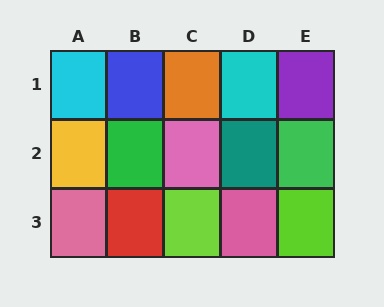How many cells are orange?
1 cell is orange.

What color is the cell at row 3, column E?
Lime.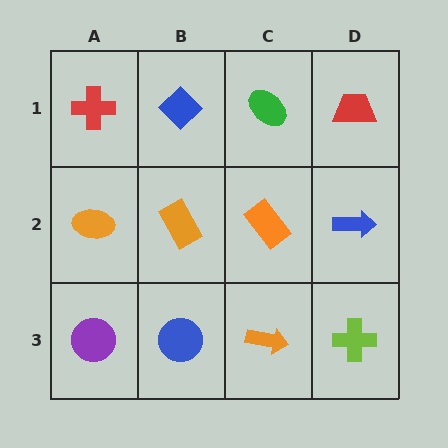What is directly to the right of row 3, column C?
A lime cross.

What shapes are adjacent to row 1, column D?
A blue arrow (row 2, column D), a green ellipse (row 1, column C).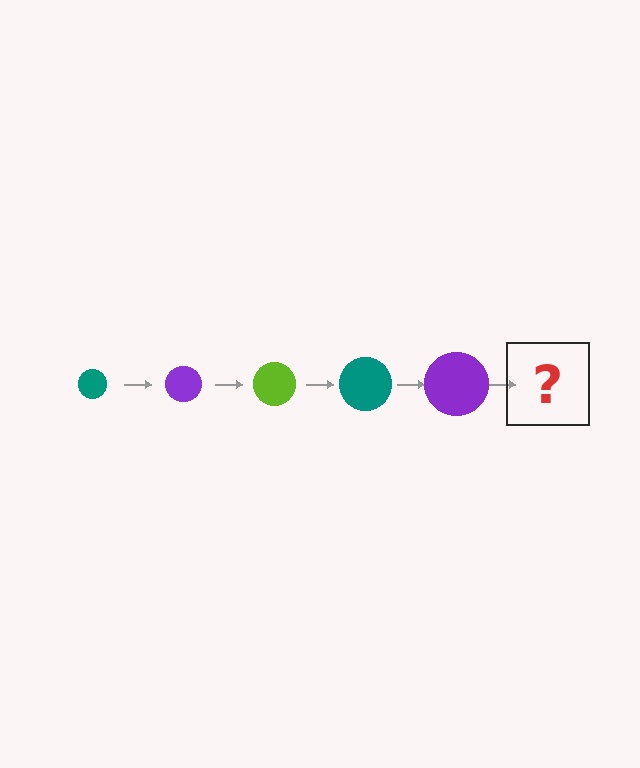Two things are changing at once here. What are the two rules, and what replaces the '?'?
The two rules are that the circle grows larger each step and the color cycles through teal, purple, and lime. The '?' should be a lime circle, larger than the previous one.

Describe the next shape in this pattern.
It should be a lime circle, larger than the previous one.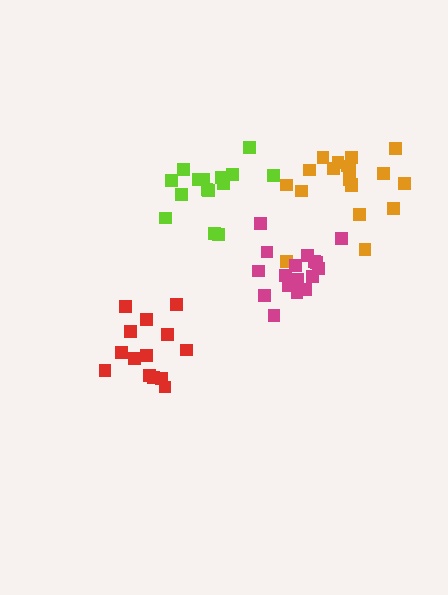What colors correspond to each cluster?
The clusters are colored: orange, red, lime, magenta.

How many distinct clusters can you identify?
There are 4 distinct clusters.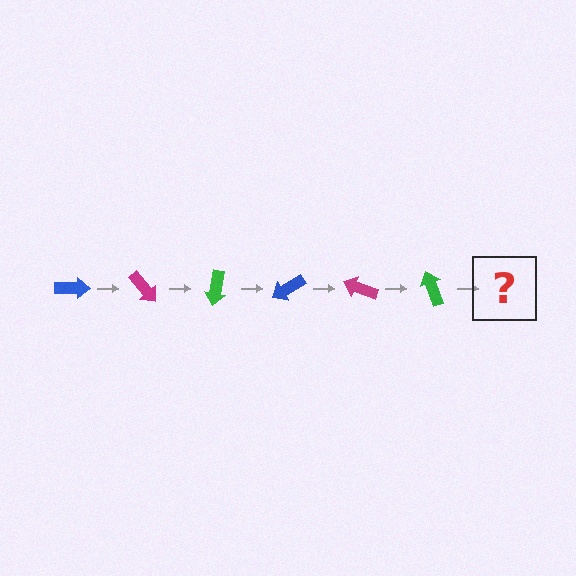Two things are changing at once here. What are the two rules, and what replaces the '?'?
The two rules are that it rotates 50 degrees each step and the color cycles through blue, magenta, and green. The '?' should be a blue arrow, rotated 300 degrees from the start.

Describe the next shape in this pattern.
It should be a blue arrow, rotated 300 degrees from the start.